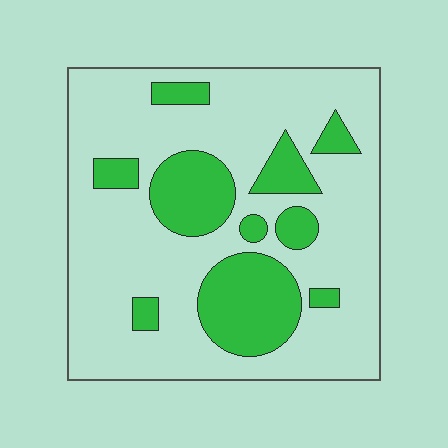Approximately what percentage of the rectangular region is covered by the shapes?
Approximately 25%.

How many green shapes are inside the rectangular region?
10.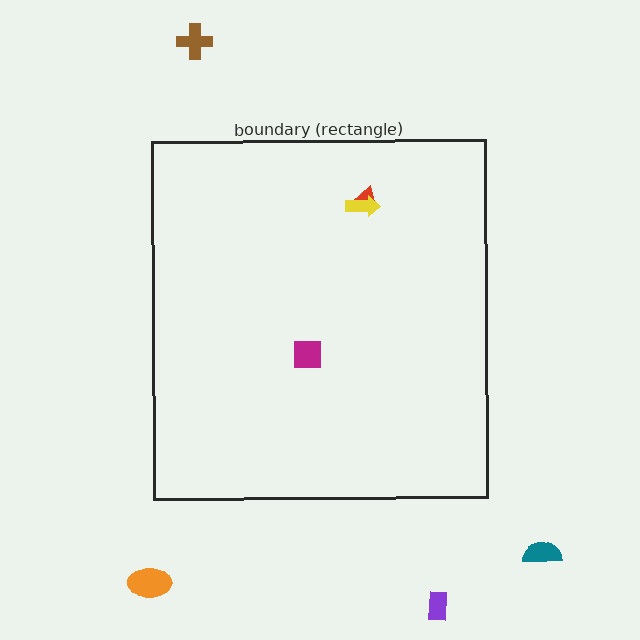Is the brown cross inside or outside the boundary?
Outside.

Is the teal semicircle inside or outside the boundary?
Outside.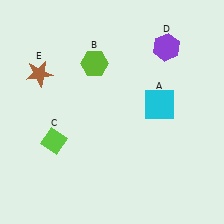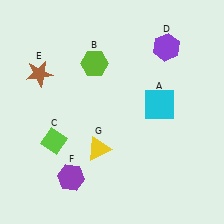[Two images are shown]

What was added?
A purple hexagon (F), a yellow triangle (G) were added in Image 2.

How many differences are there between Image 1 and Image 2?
There are 2 differences between the two images.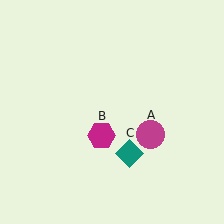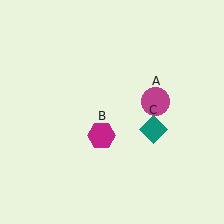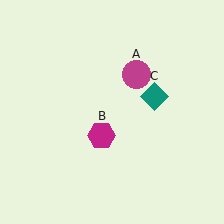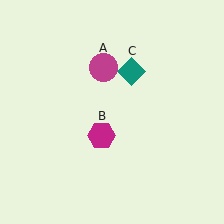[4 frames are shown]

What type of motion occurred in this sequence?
The magenta circle (object A), teal diamond (object C) rotated counterclockwise around the center of the scene.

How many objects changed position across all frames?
2 objects changed position: magenta circle (object A), teal diamond (object C).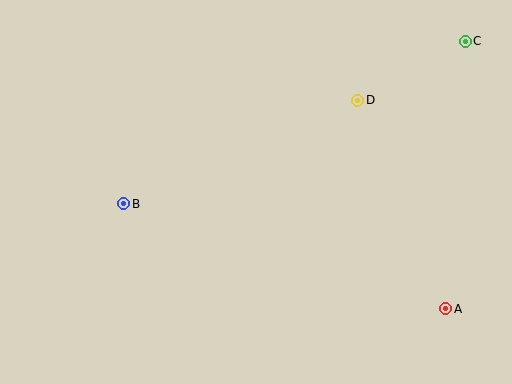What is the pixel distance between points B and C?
The distance between B and C is 378 pixels.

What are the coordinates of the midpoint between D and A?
The midpoint between D and A is at (402, 204).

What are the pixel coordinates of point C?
Point C is at (465, 41).